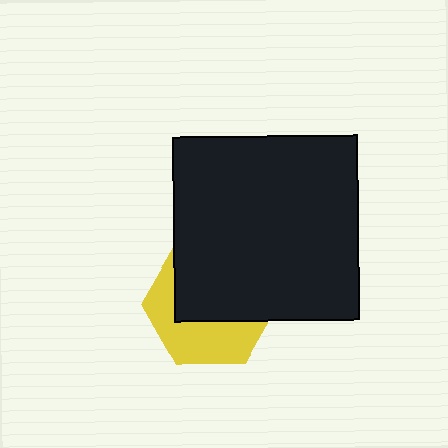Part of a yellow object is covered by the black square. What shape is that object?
It is a hexagon.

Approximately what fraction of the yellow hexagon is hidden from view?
Roughly 56% of the yellow hexagon is hidden behind the black square.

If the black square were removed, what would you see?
You would see the complete yellow hexagon.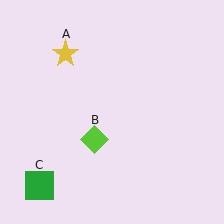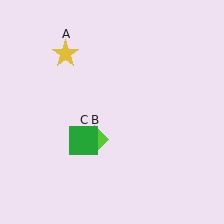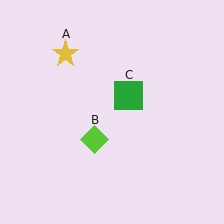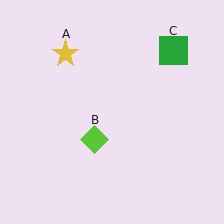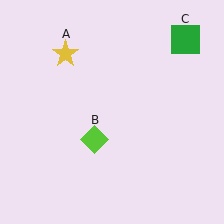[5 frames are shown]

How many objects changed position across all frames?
1 object changed position: green square (object C).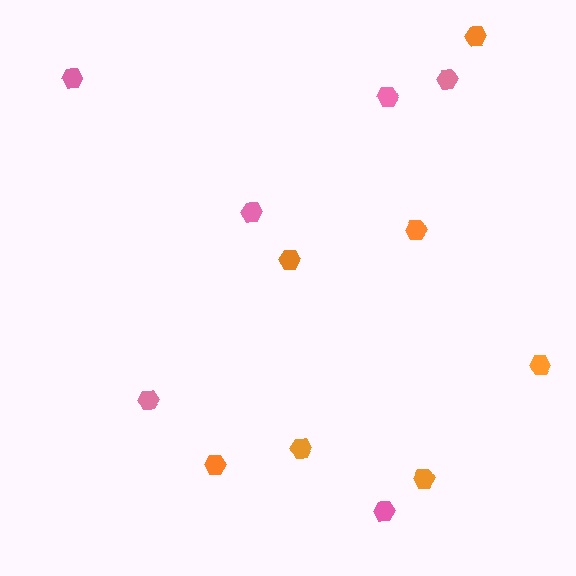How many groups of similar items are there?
There are 2 groups: one group of pink hexagons (6) and one group of orange hexagons (7).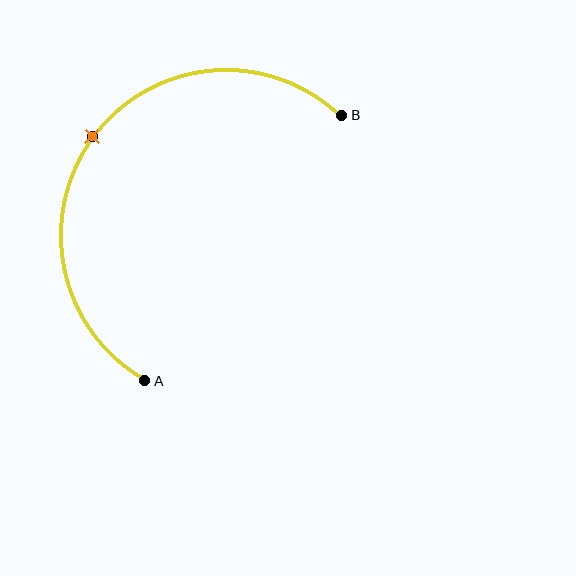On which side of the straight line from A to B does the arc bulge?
The arc bulges above and to the left of the straight line connecting A and B.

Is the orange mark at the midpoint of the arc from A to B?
Yes. The orange mark lies on the arc at equal arc-length from both A and B — it is the arc midpoint.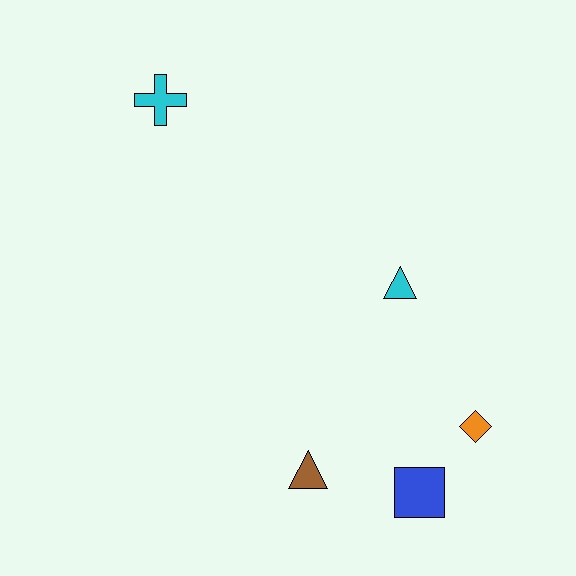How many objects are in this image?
There are 5 objects.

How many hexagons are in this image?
There are no hexagons.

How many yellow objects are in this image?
There are no yellow objects.